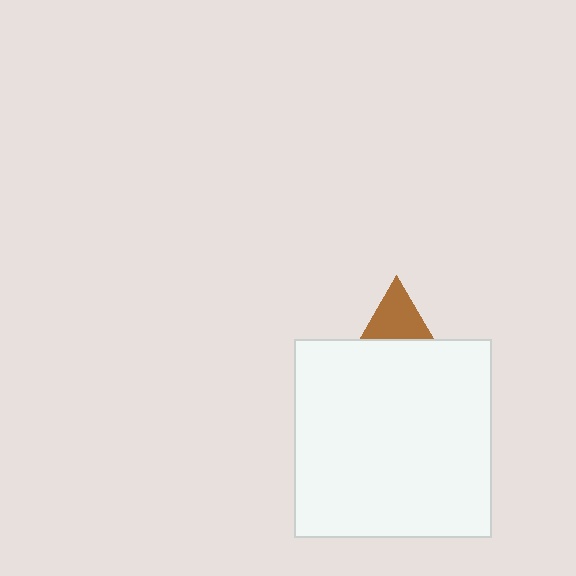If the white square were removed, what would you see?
You would see the complete brown triangle.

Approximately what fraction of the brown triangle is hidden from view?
Roughly 53% of the brown triangle is hidden behind the white square.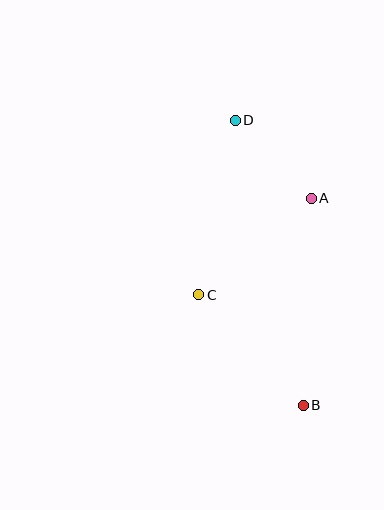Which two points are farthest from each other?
Points B and D are farthest from each other.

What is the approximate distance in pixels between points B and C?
The distance between B and C is approximately 152 pixels.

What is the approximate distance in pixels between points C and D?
The distance between C and D is approximately 178 pixels.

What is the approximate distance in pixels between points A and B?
The distance between A and B is approximately 207 pixels.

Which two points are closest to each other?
Points A and D are closest to each other.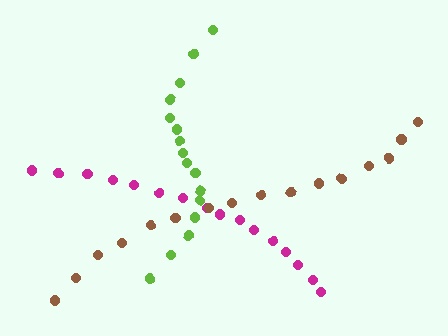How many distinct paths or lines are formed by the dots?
There are 3 distinct paths.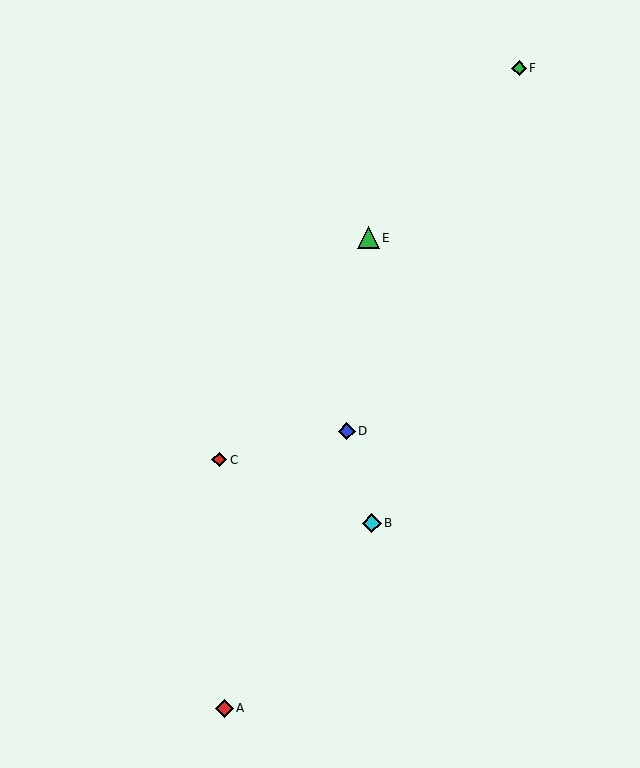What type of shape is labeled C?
Shape C is a red diamond.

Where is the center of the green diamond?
The center of the green diamond is at (519, 68).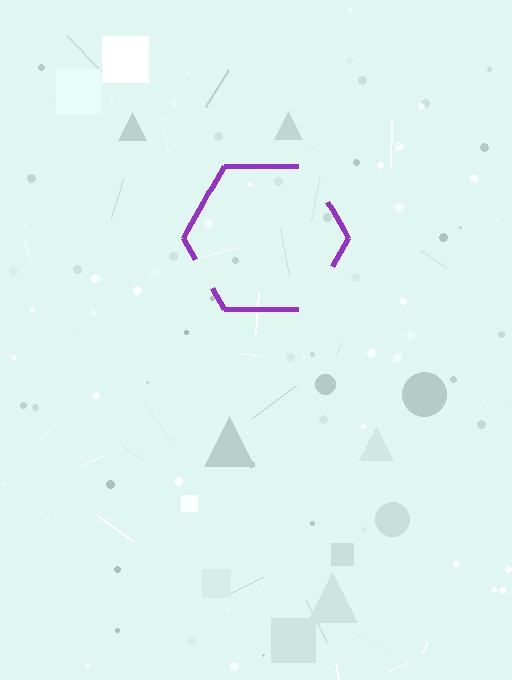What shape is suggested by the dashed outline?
The dashed outline suggests a hexagon.